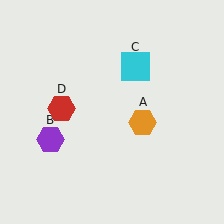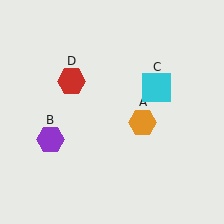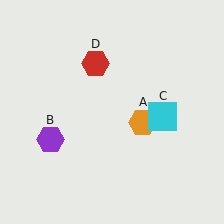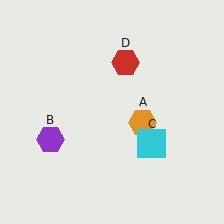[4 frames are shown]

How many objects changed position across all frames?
2 objects changed position: cyan square (object C), red hexagon (object D).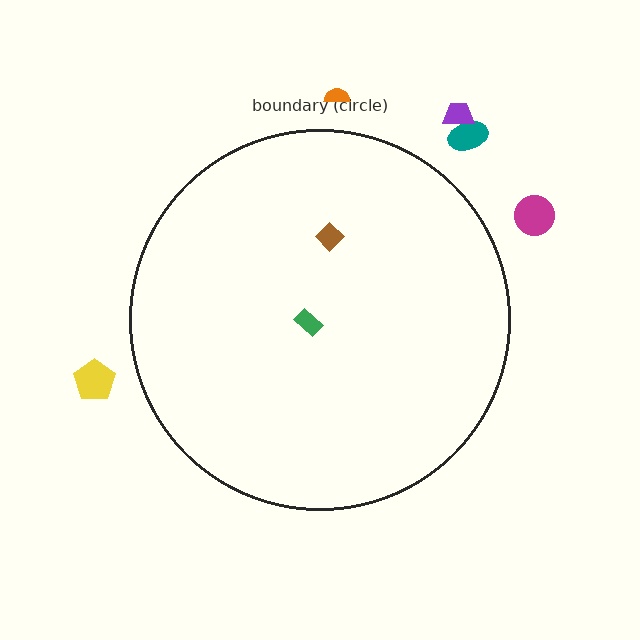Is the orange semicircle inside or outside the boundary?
Outside.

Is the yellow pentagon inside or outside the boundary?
Outside.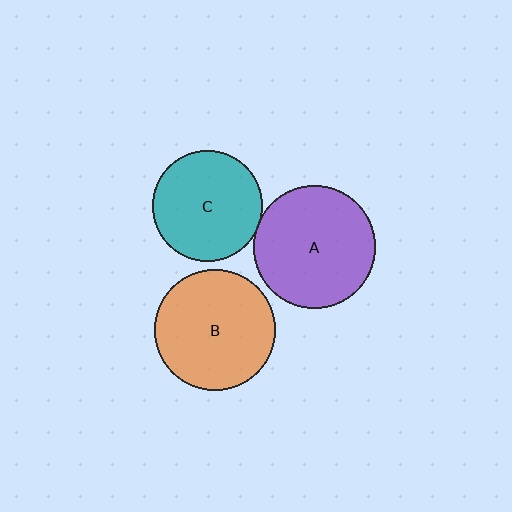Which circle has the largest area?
Circle A (purple).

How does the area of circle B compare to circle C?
Approximately 1.2 times.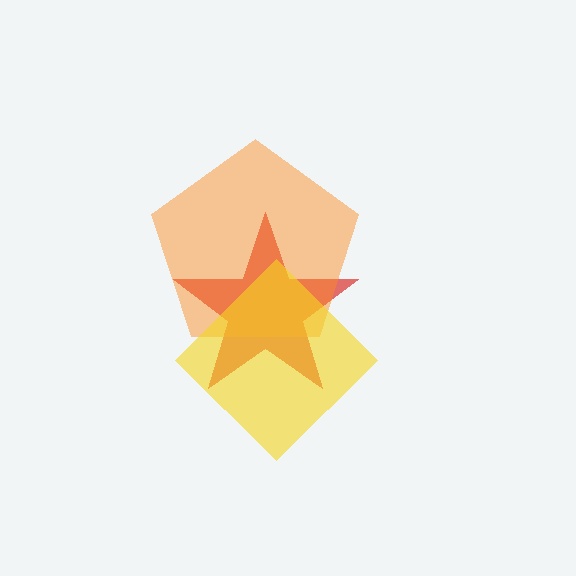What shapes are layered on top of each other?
The layered shapes are: a red star, an orange pentagon, a yellow diamond.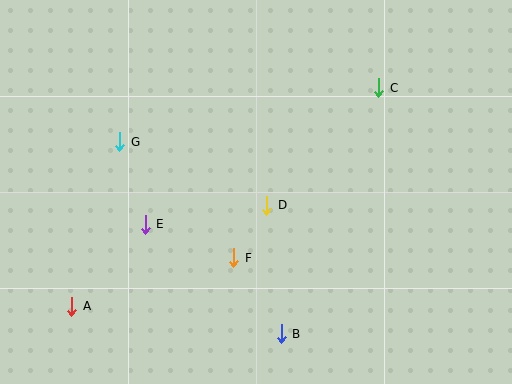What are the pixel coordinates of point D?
Point D is at (267, 205).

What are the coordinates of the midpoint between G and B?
The midpoint between G and B is at (200, 238).